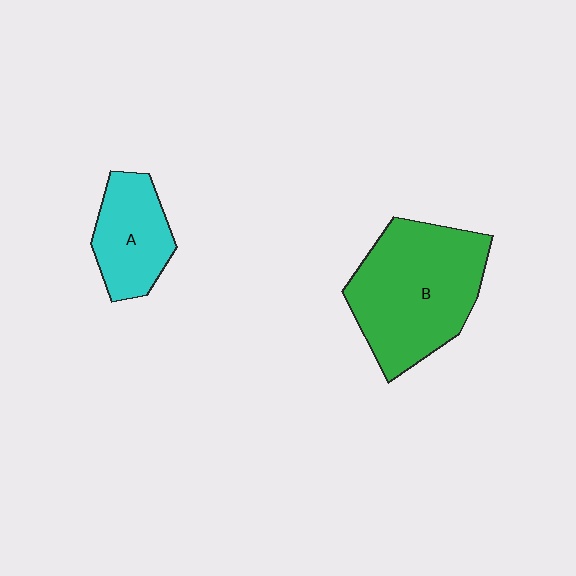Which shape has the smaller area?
Shape A (cyan).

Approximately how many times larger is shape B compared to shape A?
Approximately 2.0 times.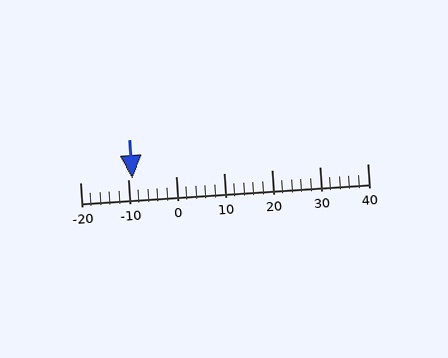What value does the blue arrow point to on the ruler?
The blue arrow points to approximately -9.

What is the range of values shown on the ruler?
The ruler shows values from -20 to 40.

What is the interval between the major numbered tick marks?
The major tick marks are spaced 10 units apart.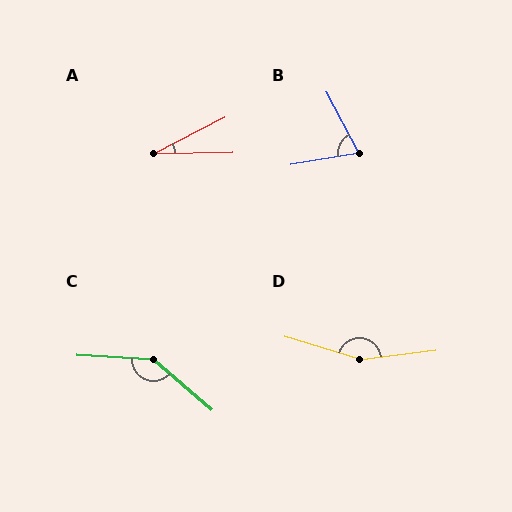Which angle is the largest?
D, at approximately 156 degrees.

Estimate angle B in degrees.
Approximately 72 degrees.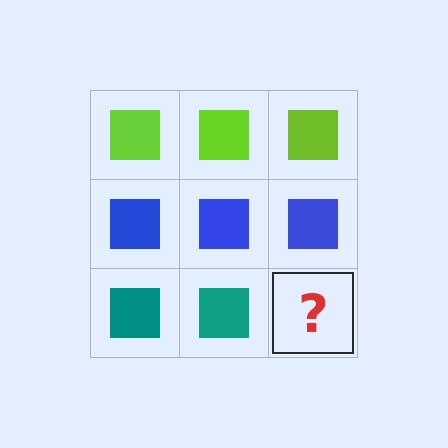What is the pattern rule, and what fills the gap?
The rule is that each row has a consistent color. The gap should be filled with a teal square.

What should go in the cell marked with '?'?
The missing cell should contain a teal square.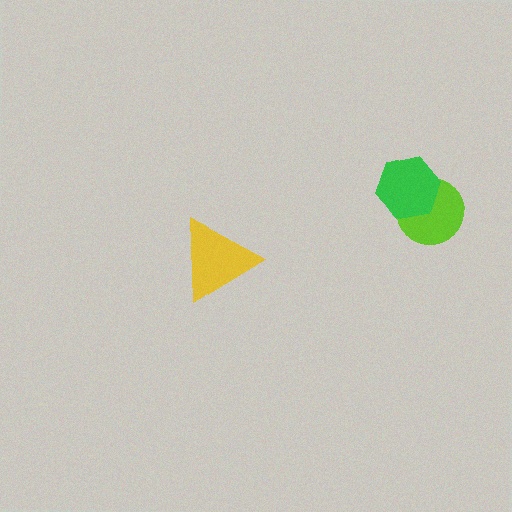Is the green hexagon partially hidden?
No, no other shape covers it.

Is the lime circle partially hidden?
Yes, it is partially covered by another shape.